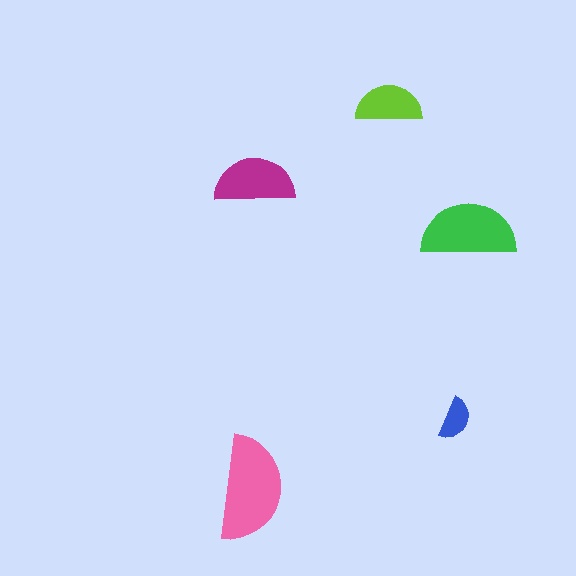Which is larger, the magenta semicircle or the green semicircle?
The green one.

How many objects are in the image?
There are 5 objects in the image.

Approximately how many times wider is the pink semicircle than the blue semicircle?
About 2.5 times wider.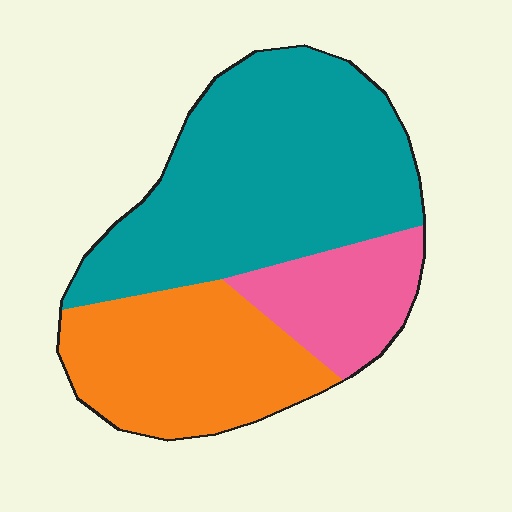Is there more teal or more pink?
Teal.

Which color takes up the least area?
Pink, at roughly 15%.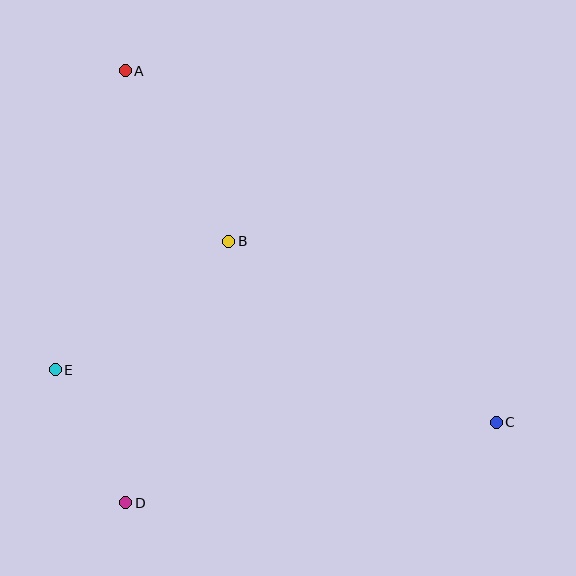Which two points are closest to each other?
Points D and E are closest to each other.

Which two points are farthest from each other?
Points A and C are farthest from each other.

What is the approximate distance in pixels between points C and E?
The distance between C and E is approximately 444 pixels.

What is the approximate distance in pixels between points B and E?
The distance between B and E is approximately 216 pixels.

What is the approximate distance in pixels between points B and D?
The distance between B and D is approximately 281 pixels.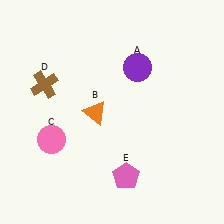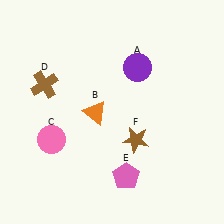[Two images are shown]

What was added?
A brown star (F) was added in Image 2.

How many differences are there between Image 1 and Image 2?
There is 1 difference between the two images.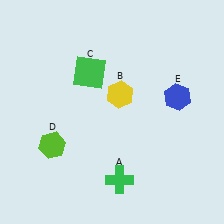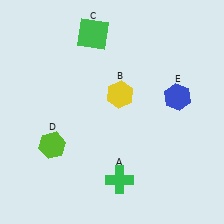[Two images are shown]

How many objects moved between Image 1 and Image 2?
1 object moved between the two images.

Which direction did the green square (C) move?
The green square (C) moved up.